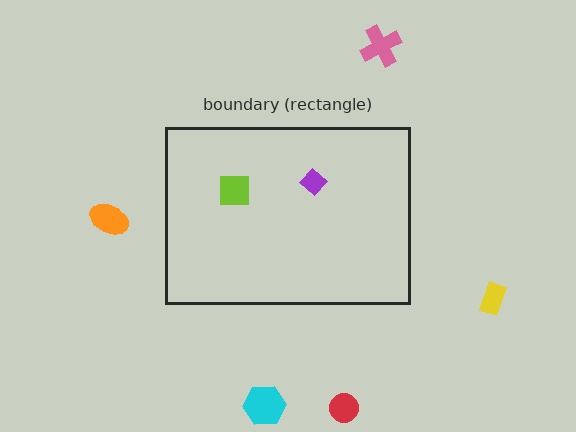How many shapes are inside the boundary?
2 inside, 5 outside.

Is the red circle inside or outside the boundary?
Outside.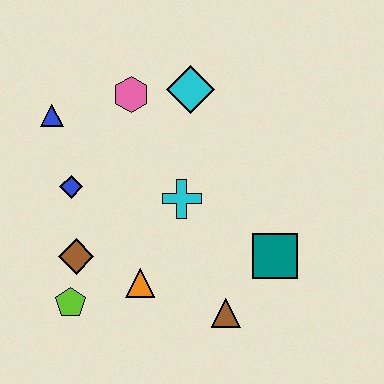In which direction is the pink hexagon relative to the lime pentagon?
The pink hexagon is above the lime pentagon.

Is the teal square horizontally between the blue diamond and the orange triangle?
No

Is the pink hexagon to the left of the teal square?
Yes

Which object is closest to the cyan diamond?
The pink hexagon is closest to the cyan diamond.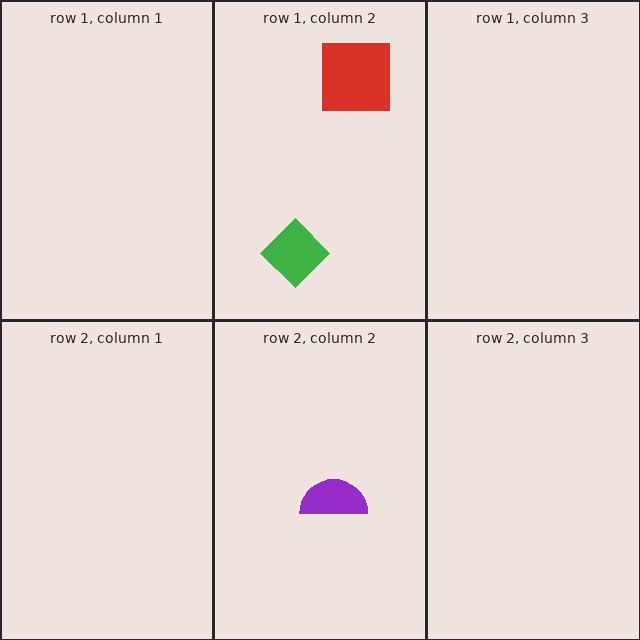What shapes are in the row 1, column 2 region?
The green diamond, the red square.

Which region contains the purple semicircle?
The row 2, column 2 region.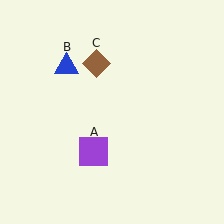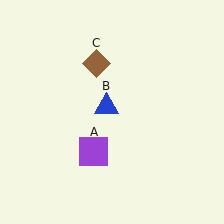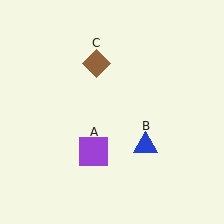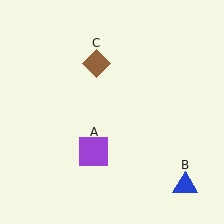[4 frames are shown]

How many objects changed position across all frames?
1 object changed position: blue triangle (object B).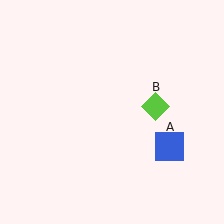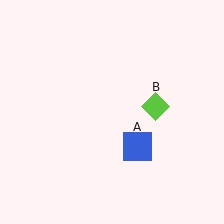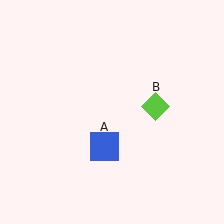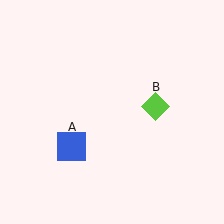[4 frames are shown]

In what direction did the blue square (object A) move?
The blue square (object A) moved left.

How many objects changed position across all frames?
1 object changed position: blue square (object A).